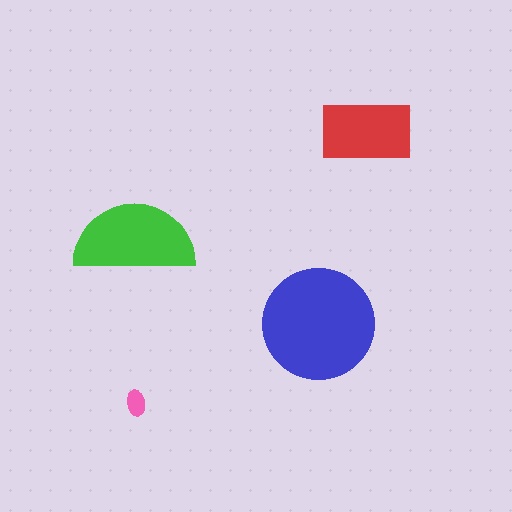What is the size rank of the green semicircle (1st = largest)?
2nd.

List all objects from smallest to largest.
The pink ellipse, the red rectangle, the green semicircle, the blue circle.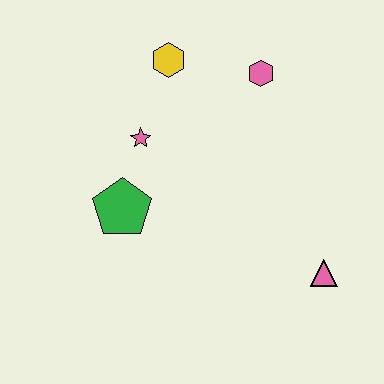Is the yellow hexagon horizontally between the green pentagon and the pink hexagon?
Yes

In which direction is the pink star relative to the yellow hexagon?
The pink star is below the yellow hexagon.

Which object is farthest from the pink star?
The pink triangle is farthest from the pink star.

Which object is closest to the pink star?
The green pentagon is closest to the pink star.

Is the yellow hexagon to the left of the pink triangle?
Yes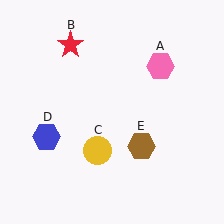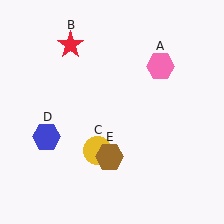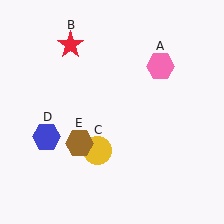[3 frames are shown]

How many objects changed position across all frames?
1 object changed position: brown hexagon (object E).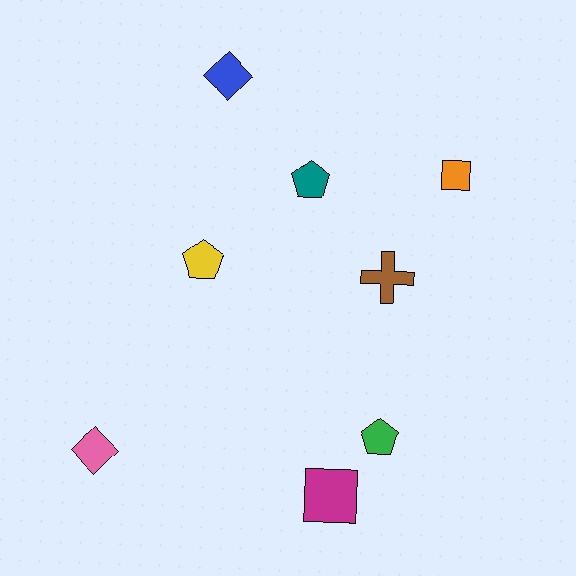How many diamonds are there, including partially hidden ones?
There are 2 diamonds.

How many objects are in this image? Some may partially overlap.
There are 8 objects.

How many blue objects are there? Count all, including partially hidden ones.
There is 1 blue object.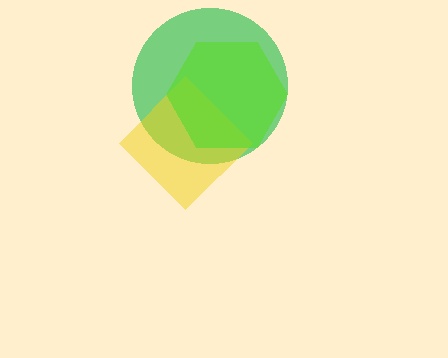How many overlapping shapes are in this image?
There are 3 overlapping shapes in the image.